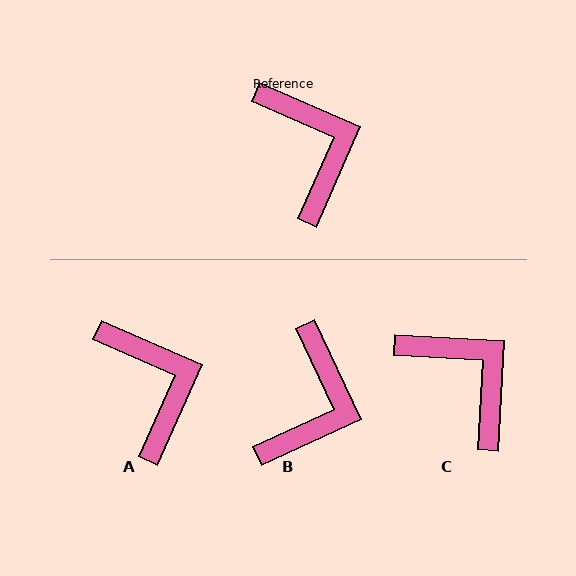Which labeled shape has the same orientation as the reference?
A.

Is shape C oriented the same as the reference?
No, it is off by about 20 degrees.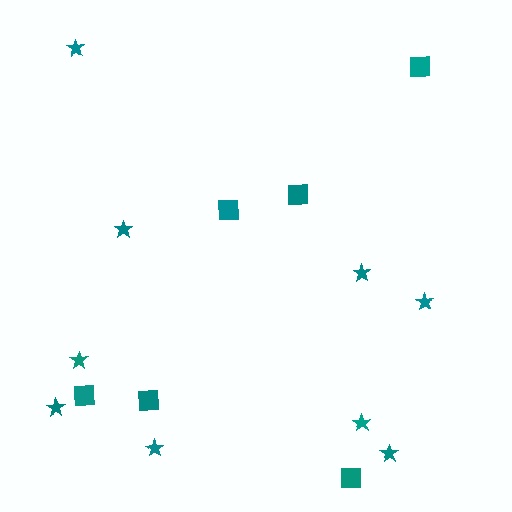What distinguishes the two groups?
There are 2 groups: one group of squares (6) and one group of stars (9).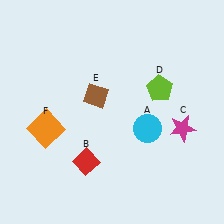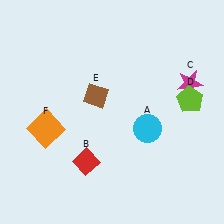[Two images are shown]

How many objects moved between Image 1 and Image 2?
2 objects moved between the two images.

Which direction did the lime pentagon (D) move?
The lime pentagon (D) moved right.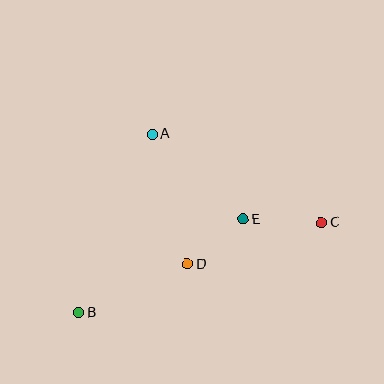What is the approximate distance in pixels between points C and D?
The distance between C and D is approximately 140 pixels.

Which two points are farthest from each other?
Points B and C are farthest from each other.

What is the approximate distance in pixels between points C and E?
The distance between C and E is approximately 78 pixels.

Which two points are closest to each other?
Points D and E are closest to each other.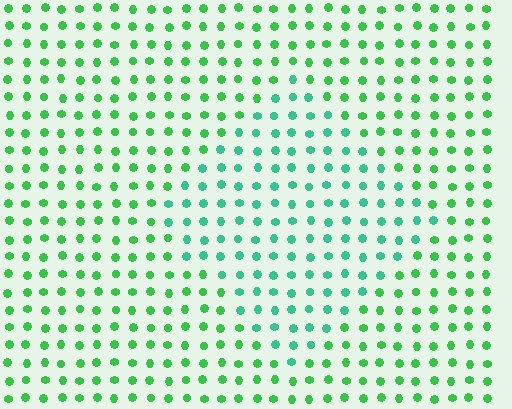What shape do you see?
I see a diamond.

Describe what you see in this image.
The image is filled with small green elements in a uniform arrangement. A diamond-shaped region is visible where the elements are tinted to a slightly different hue, forming a subtle color boundary.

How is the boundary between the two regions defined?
The boundary is defined purely by a slight shift in hue (about 32 degrees). Spacing, size, and orientation are identical on both sides.